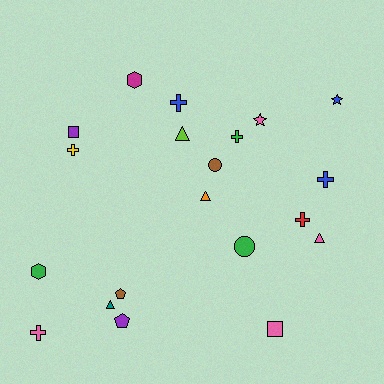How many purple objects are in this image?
There are 2 purple objects.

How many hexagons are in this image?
There are 2 hexagons.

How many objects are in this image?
There are 20 objects.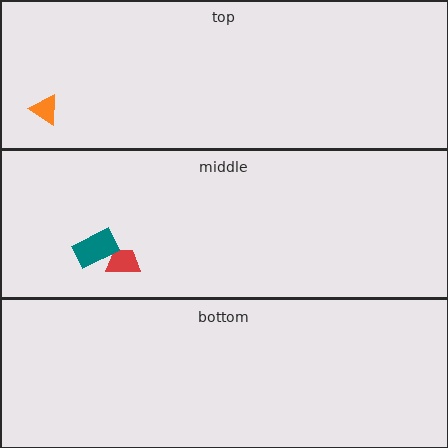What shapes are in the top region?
The orange triangle.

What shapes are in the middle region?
The red trapezoid, the teal rectangle.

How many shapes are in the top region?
1.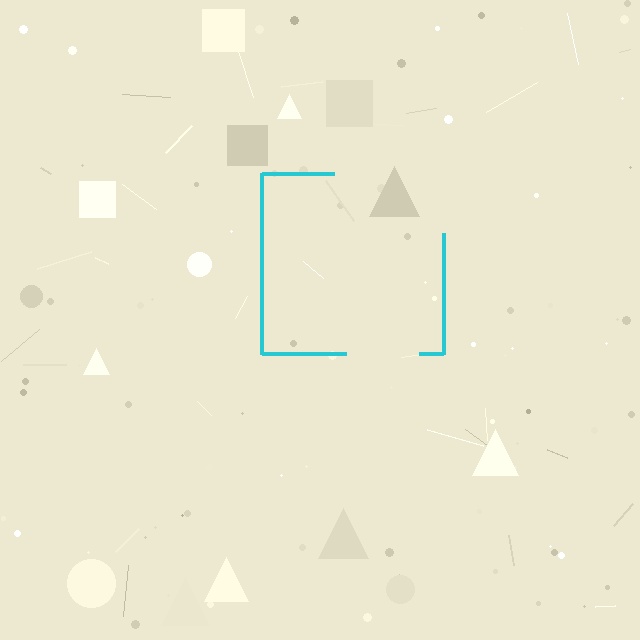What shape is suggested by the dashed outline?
The dashed outline suggests a square.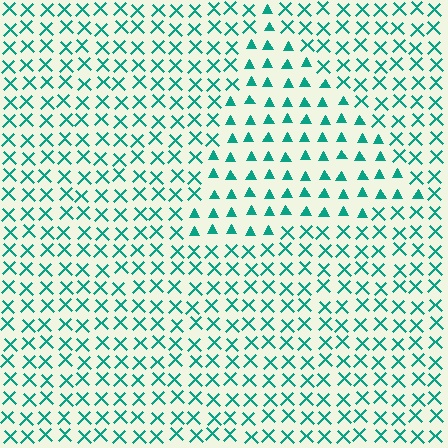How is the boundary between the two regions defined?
The boundary is defined by a change in element shape: triangles inside vs. X marks outside. All elements share the same color and spacing.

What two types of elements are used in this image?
The image uses triangles inside the triangle region and X marks outside it.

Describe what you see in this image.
The image is filled with small teal elements arranged in a uniform grid. A triangle-shaped region contains triangles, while the surrounding area contains X marks. The boundary is defined purely by the change in element shape.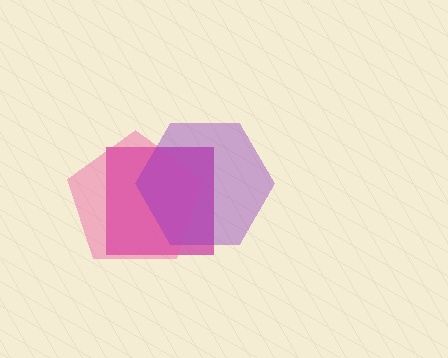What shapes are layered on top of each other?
The layered shapes are: a magenta square, a pink pentagon, a purple hexagon.